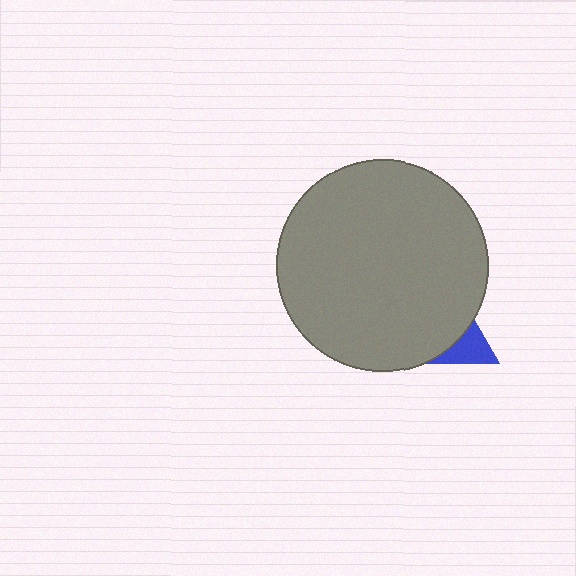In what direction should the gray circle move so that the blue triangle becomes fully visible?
The gray circle should move toward the upper-left. That is the shortest direction to clear the overlap and leave the blue triangle fully visible.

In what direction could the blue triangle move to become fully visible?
The blue triangle could move toward the lower-right. That would shift it out from behind the gray circle entirely.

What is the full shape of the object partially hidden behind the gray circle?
The partially hidden object is a blue triangle.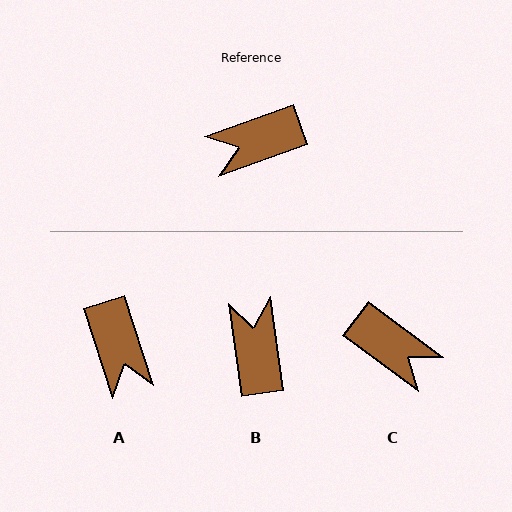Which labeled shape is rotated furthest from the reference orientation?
C, about 123 degrees away.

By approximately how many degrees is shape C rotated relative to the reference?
Approximately 123 degrees counter-clockwise.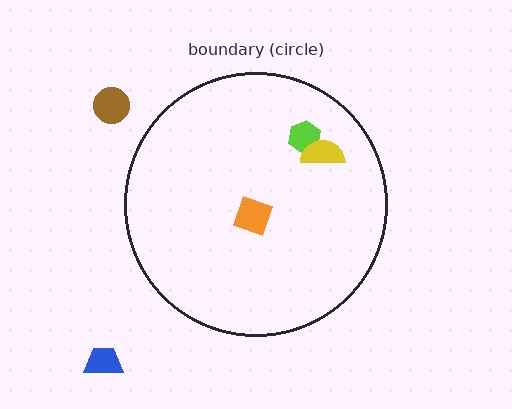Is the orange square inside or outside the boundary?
Inside.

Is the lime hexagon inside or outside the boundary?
Inside.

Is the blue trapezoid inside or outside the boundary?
Outside.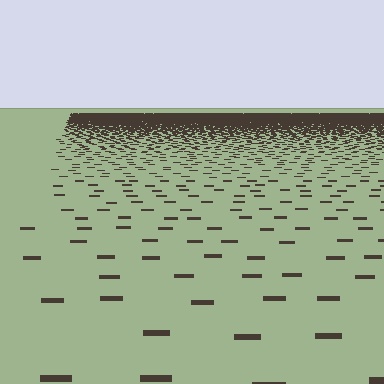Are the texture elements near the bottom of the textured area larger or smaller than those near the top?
Larger. Near the bottom, elements are closer to the viewer and appear at a bigger on-screen size.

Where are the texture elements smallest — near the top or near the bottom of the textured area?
Near the top.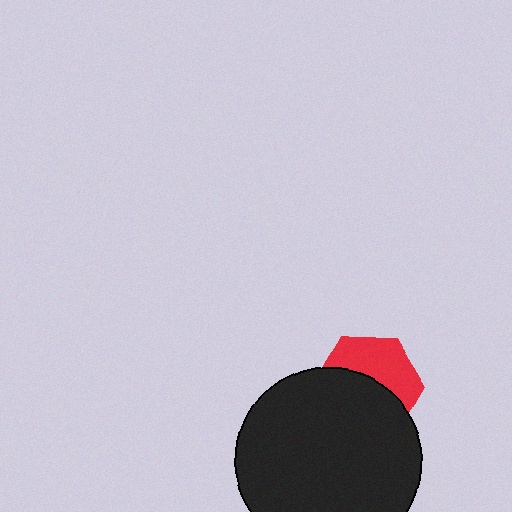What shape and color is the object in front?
The object in front is a black circle.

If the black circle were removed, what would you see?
You would see the complete red hexagon.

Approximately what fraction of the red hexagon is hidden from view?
Roughly 56% of the red hexagon is hidden behind the black circle.